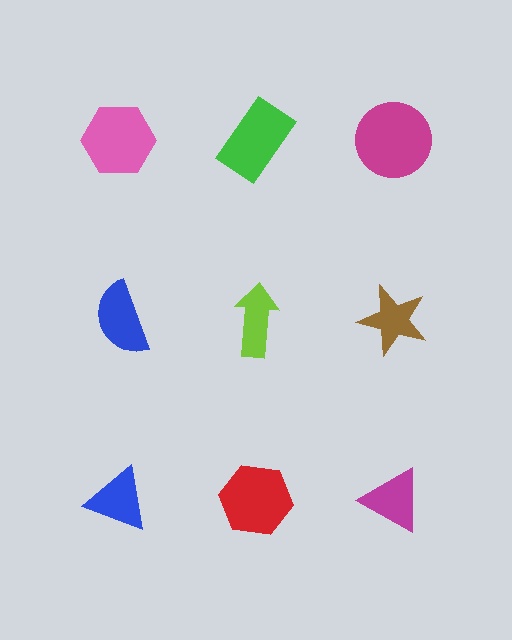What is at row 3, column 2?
A red hexagon.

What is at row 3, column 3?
A magenta triangle.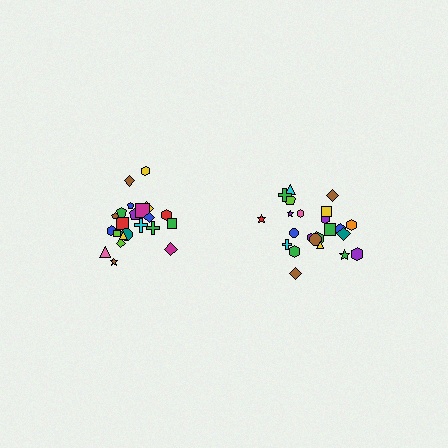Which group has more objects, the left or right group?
The right group.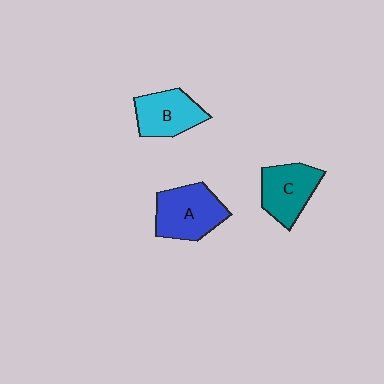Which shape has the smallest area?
Shape B (cyan).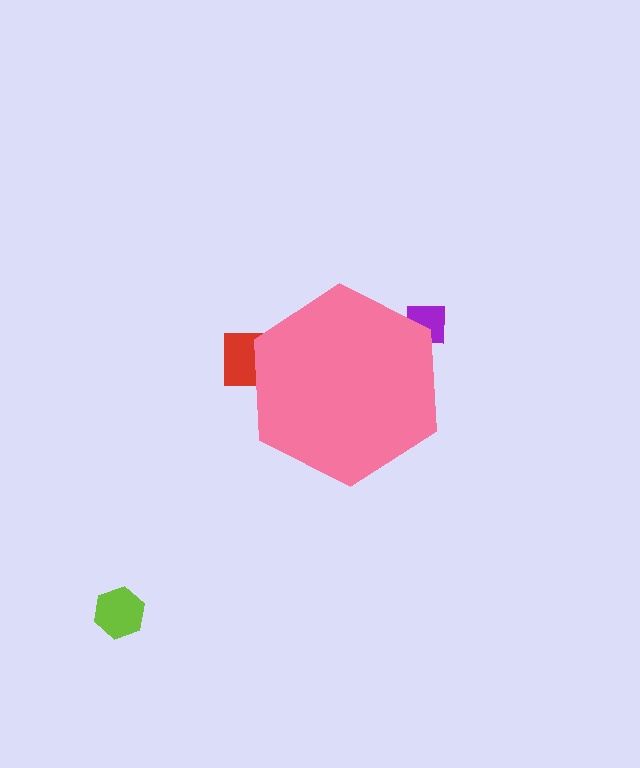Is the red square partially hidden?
Yes, the red square is partially hidden behind the pink hexagon.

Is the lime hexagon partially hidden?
No, the lime hexagon is fully visible.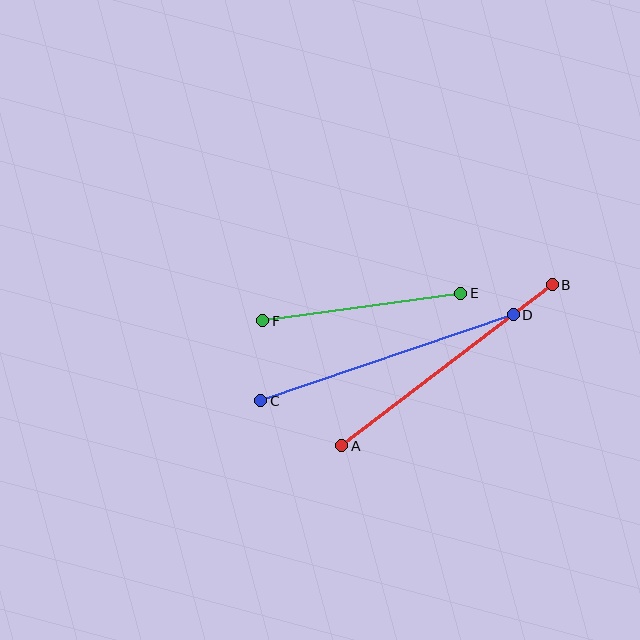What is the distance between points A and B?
The distance is approximately 265 pixels.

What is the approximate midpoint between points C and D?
The midpoint is at approximately (387, 358) pixels.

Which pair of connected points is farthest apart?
Points C and D are farthest apart.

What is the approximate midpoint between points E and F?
The midpoint is at approximately (362, 307) pixels.